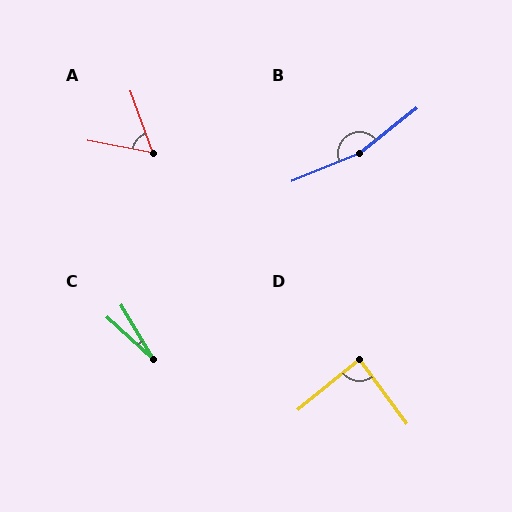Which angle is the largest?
B, at approximately 164 degrees.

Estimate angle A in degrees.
Approximately 59 degrees.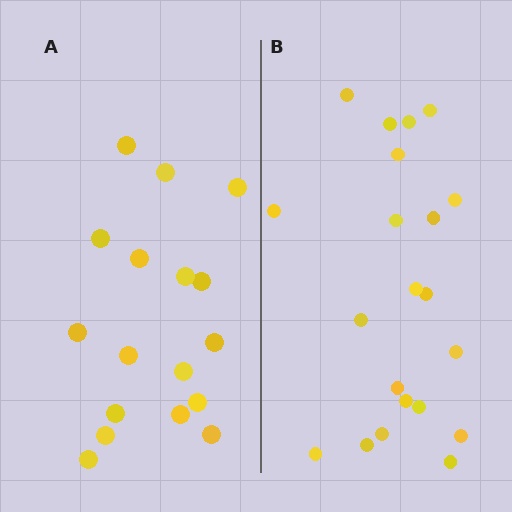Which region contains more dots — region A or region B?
Region B (the right region) has more dots.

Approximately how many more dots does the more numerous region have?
Region B has about 4 more dots than region A.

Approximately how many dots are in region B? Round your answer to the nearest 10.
About 20 dots. (The exact count is 21, which rounds to 20.)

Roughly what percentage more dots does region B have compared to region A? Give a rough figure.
About 25% more.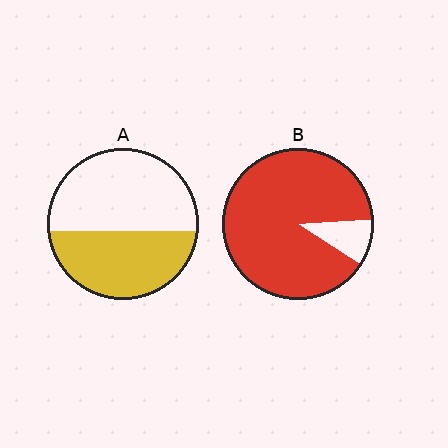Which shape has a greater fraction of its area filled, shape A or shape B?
Shape B.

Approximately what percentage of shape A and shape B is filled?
A is approximately 45% and B is approximately 90%.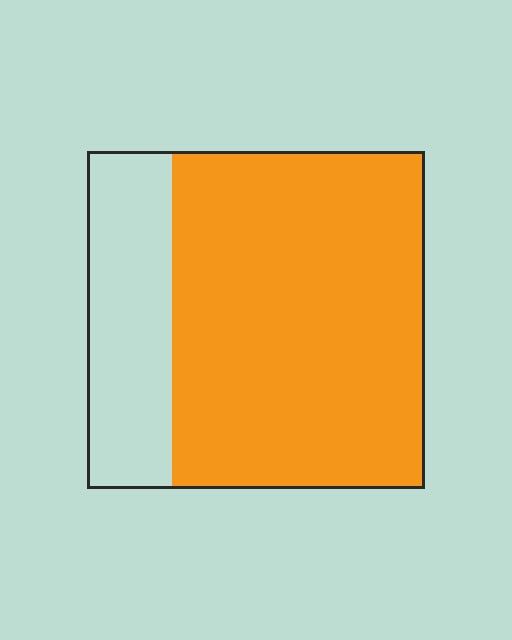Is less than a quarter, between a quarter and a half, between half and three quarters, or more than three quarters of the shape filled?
Between half and three quarters.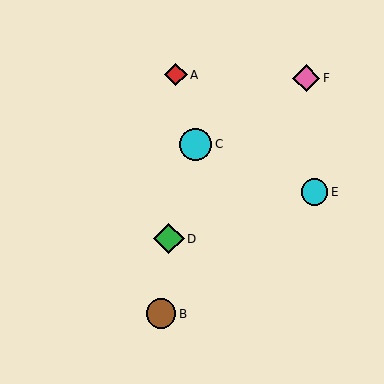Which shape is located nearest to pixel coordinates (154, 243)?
The green diamond (labeled D) at (169, 239) is nearest to that location.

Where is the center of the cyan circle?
The center of the cyan circle is at (196, 144).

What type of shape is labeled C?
Shape C is a cyan circle.